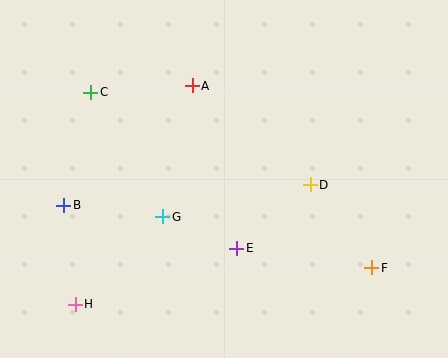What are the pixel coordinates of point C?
Point C is at (91, 92).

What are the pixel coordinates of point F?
Point F is at (372, 268).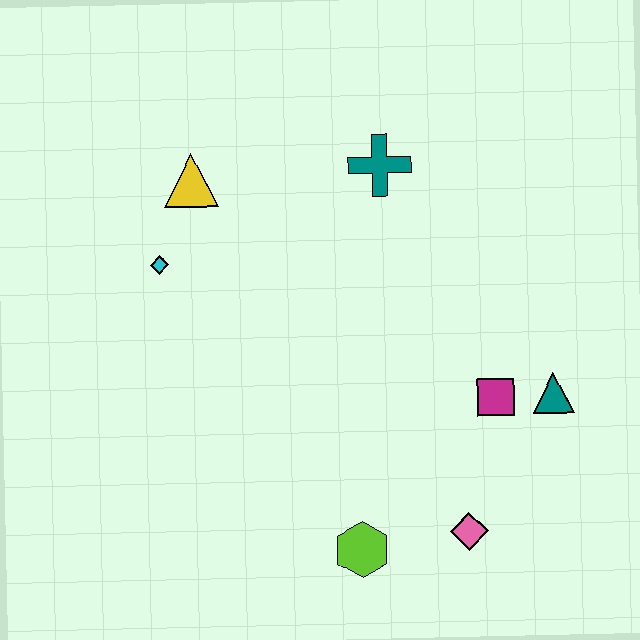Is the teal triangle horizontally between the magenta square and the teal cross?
No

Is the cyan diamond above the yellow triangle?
No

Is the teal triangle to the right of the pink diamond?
Yes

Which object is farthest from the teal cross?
The lime hexagon is farthest from the teal cross.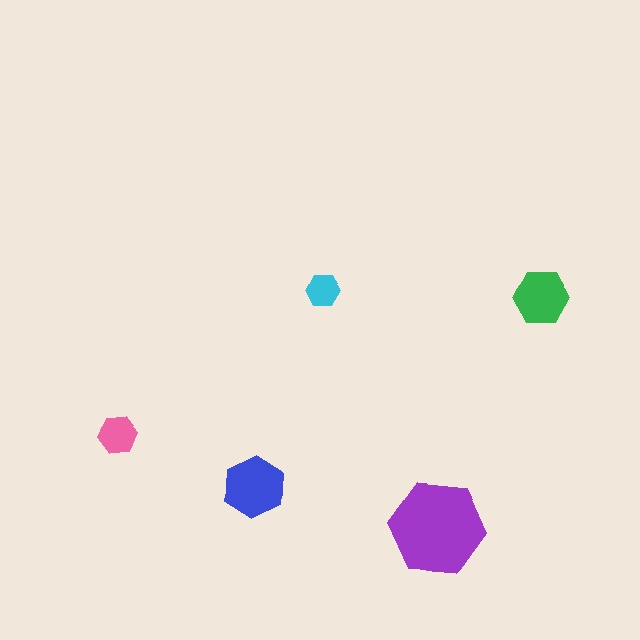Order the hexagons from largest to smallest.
the purple one, the blue one, the green one, the pink one, the cyan one.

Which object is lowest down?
The purple hexagon is bottommost.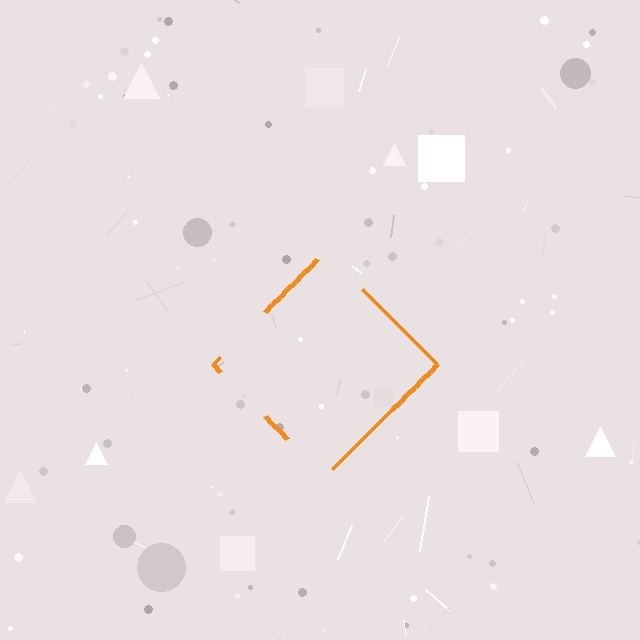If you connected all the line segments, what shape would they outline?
They would outline a diamond.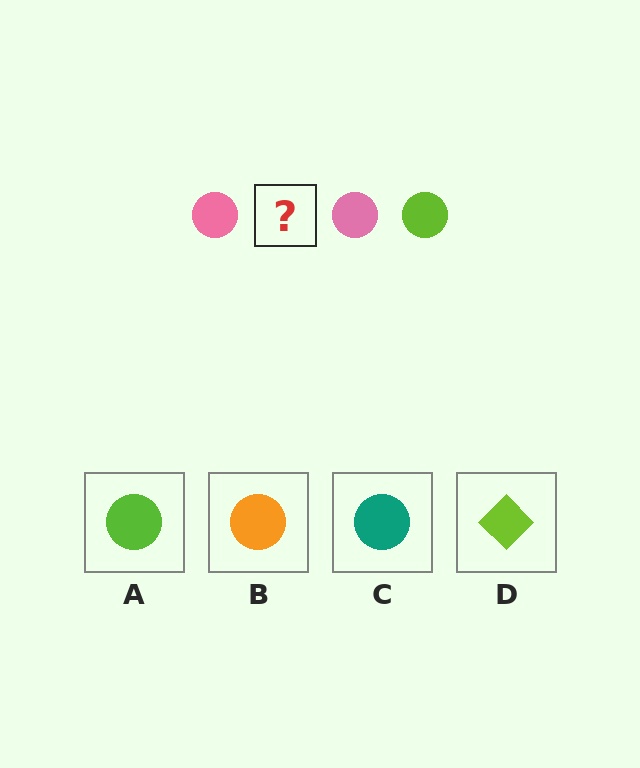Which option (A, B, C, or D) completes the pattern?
A.